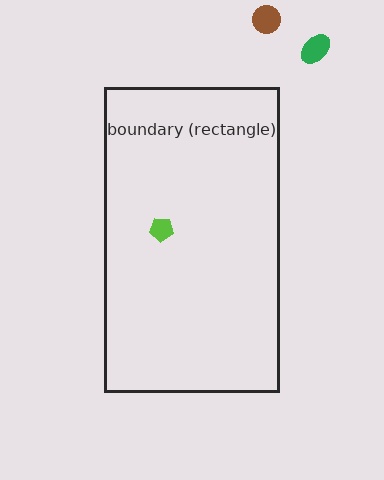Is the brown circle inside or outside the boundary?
Outside.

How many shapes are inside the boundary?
1 inside, 2 outside.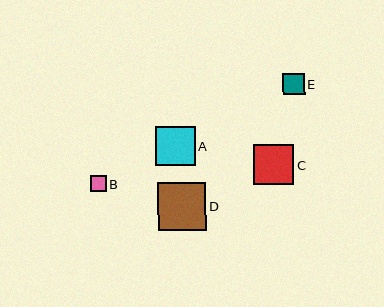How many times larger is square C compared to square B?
Square C is approximately 2.5 times the size of square B.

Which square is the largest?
Square D is the largest with a size of approximately 49 pixels.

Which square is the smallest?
Square B is the smallest with a size of approximately 16 pixels.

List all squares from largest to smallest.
From largest to smallest: D, C, A, E, B.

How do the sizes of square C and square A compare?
Square C and square A are approximately the same size.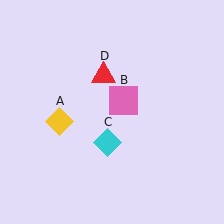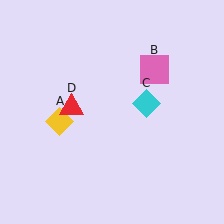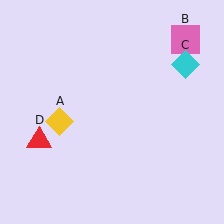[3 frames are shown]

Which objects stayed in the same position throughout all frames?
Yellow diamond (object A) remained stationary.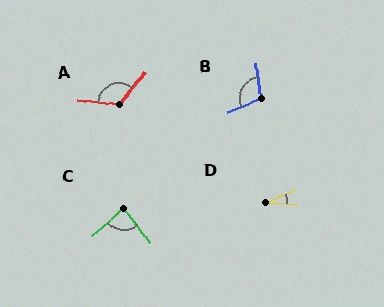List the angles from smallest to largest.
D (26°), C (85°), B (104°), A (122°).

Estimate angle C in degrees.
Approximately 85 degrees.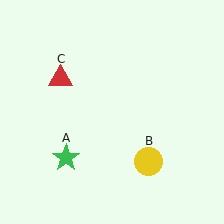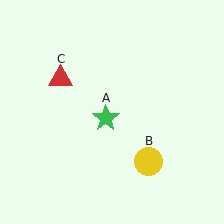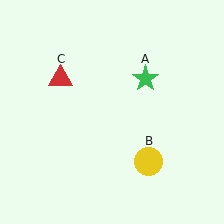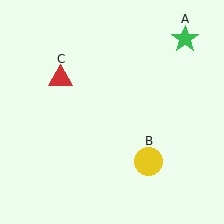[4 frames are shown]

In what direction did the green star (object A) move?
The green star (object A) moved up and to the right.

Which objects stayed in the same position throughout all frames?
Yellow circle (object B) and red triangle (object C) remained stationary.